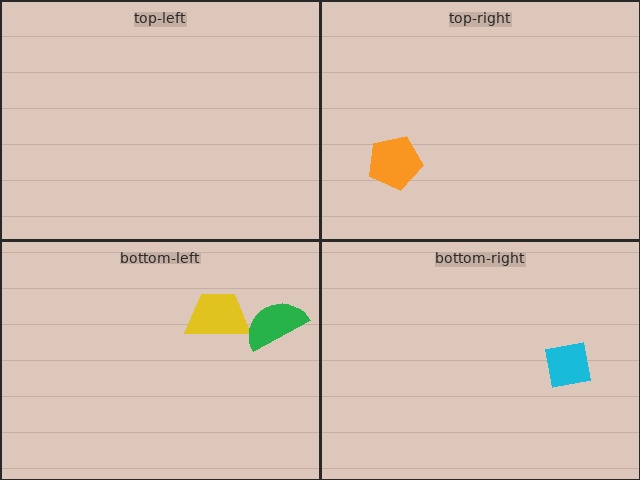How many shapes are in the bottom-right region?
1.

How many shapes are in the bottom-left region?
2.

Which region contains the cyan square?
The bottom-right region.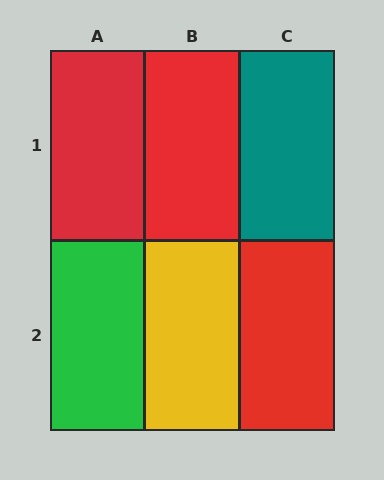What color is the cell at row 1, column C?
Teal.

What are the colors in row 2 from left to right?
Green, yellow, red.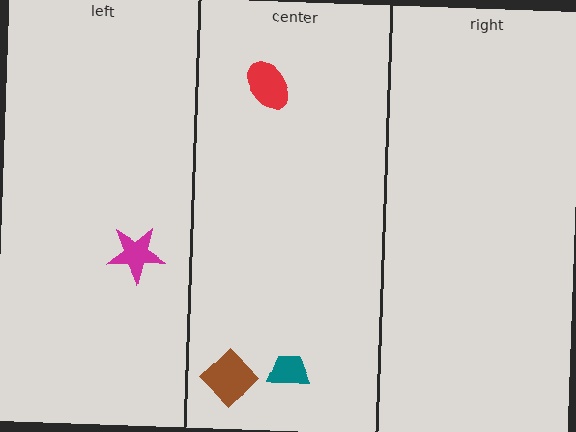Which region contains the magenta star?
The left region.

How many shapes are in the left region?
1.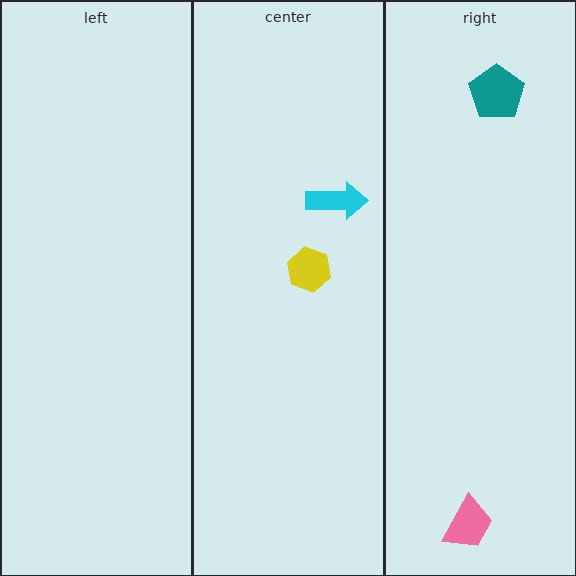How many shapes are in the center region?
2.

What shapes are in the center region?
The cyan arrow, the yellow hexagon.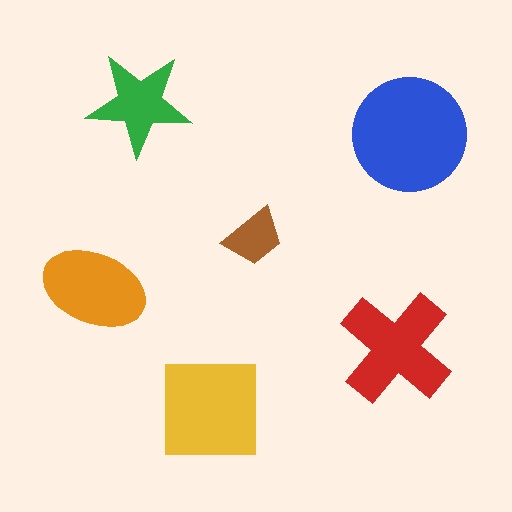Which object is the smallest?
The brown trapezoid.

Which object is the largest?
The blue circle.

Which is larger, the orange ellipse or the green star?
The orange ellipse.